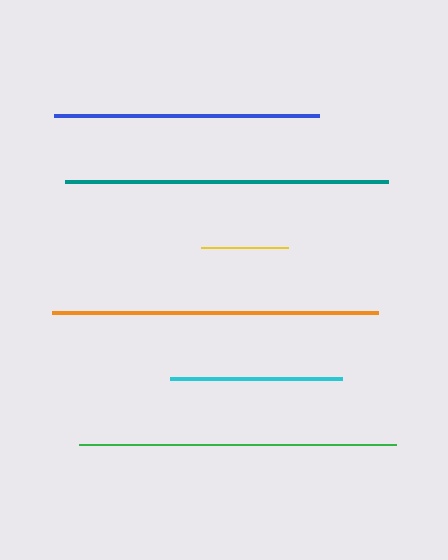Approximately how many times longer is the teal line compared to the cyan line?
The teal line is approximately 1.9 times the length of the cyan line.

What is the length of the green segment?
The green segment is approximately 316 pixels long.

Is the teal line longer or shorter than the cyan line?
The teal line is longer than the cyan line.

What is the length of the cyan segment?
The cyan segment is approximately 172 pixels long.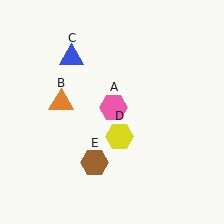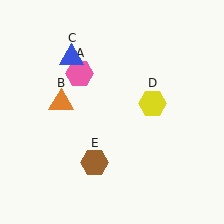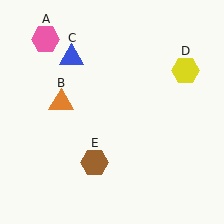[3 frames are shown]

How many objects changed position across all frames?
2 objects changed position: pink hexagon (object A), yellow hexagon (object D).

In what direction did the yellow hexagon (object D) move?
The yellow hexagon (object D) moved up and to the right.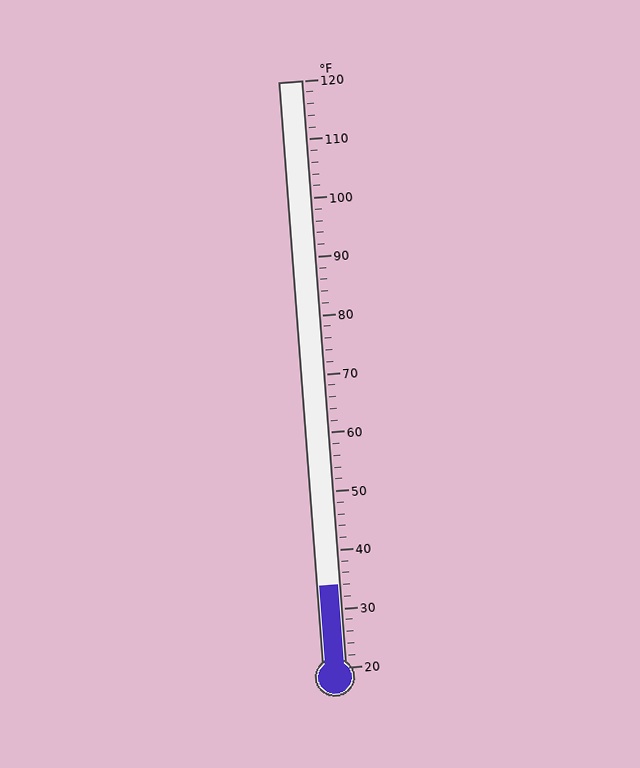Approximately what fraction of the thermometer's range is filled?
The thermometer is filled to approximately 15% of its range.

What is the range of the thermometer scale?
The thermometer scale ranges from 20°F to 120°F.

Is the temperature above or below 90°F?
The temperature is below 90°F.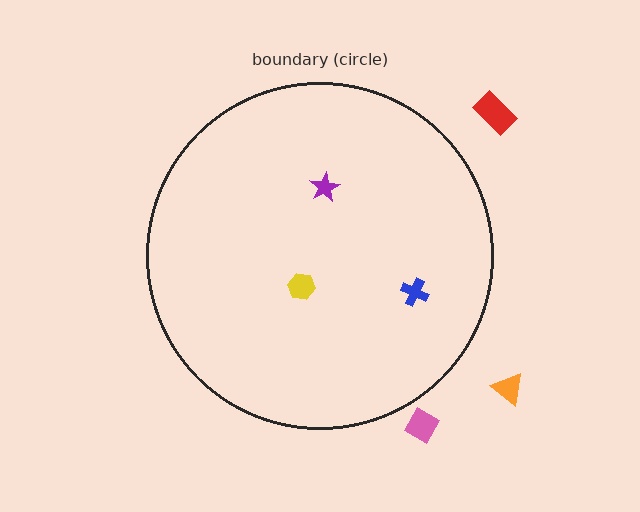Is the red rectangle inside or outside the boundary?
Outside.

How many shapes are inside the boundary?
3 inside, 3 outside.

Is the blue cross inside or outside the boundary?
Inside.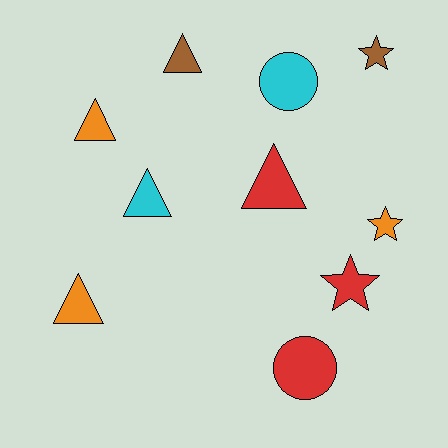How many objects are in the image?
There are 10 objects.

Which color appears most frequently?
Red, with 3 objects.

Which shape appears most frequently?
Triangle, with 5 objects.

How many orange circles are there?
There are no orange circles.